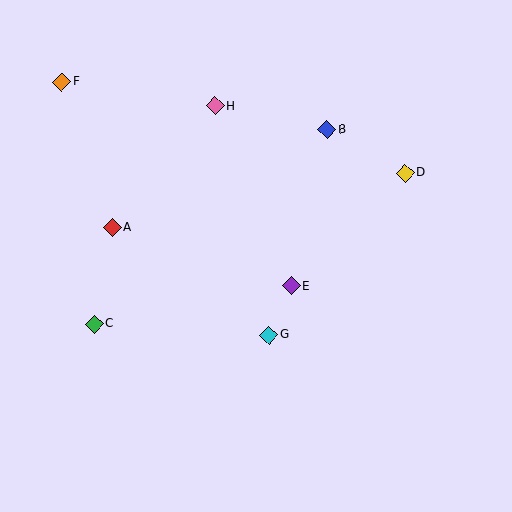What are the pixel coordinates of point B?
Point B is at (327, 129).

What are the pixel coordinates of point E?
Point E is at (291, 286).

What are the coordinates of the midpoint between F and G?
The midpoint between F and G is at (165, 208).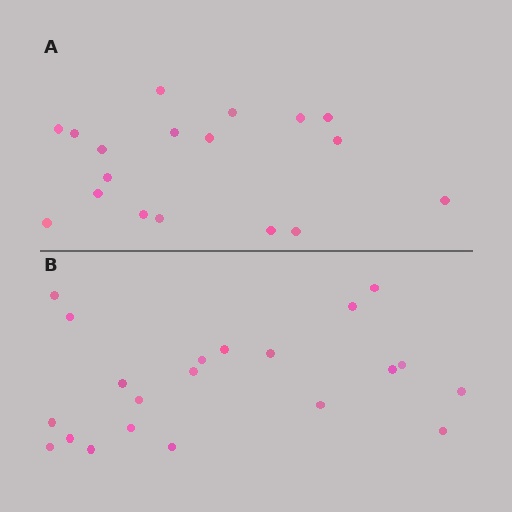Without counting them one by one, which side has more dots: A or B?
Region B (the bottom region) has more dots.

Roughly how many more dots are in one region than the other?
Region B has just a few more — roughly 2 or 3 more dots than region A.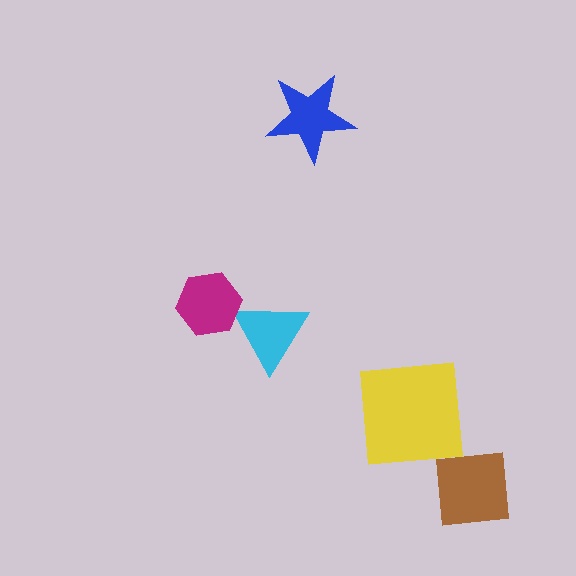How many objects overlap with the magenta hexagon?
1 object overlaps with the magenta hexagon.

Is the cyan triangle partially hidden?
Yes, it is partially covered by another shape.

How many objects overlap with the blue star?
0 objects overlap with the blue star.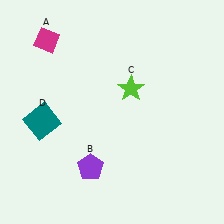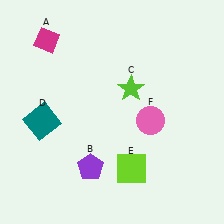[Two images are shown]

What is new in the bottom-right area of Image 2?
A pink circle (F) was added in the bottom-right area of Image 2.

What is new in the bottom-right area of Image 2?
A lime square (E) was added in the bottom-right area of Image 2.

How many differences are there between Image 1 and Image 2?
There are 2 differences between the two images.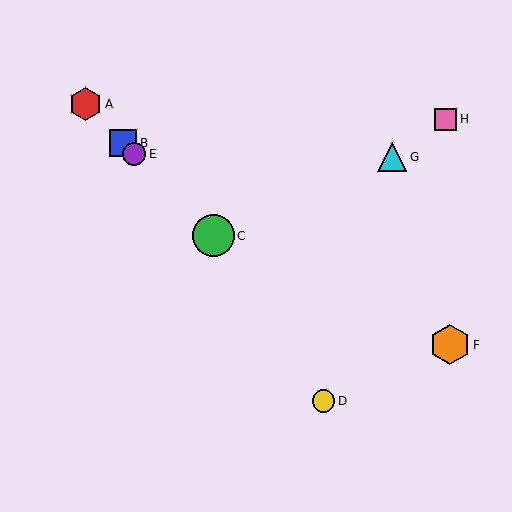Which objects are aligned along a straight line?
Objects A, B, C, E are aligned along a straight line.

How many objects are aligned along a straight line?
4 objects (A, B, C, E) are aligned along a straight line.